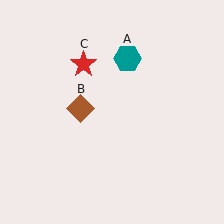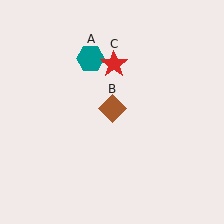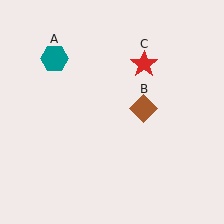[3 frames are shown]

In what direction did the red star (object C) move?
The red star (object C) moved right.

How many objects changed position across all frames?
3 objects changed position: teal hexagon (object A), brown diamond (object B), red star (object C).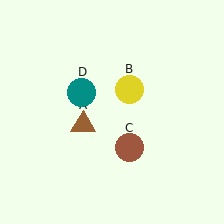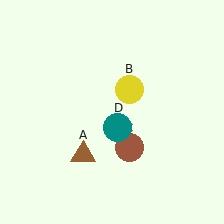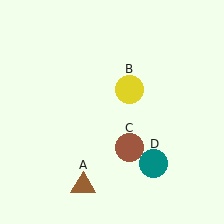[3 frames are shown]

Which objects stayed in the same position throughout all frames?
Yellow circle (object B) and brown circle (object C) remained stationary.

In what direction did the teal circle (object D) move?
The teal circle (object D) moved down and to the right.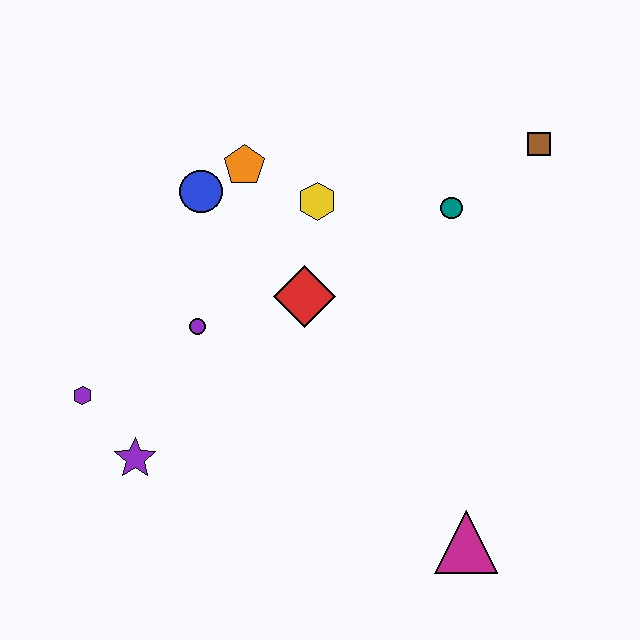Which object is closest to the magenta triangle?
The red diamond is closest to the magenta triangle.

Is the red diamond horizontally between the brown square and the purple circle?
Yes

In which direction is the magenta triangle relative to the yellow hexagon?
The magenta triangle is below the yellow hexagon.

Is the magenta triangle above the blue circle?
No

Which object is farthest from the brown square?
The purple hexagon is farthest from the brown square.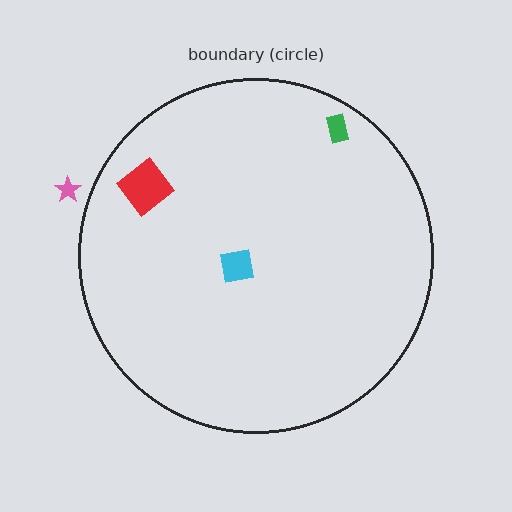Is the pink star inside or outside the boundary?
Outside.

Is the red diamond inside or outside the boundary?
Inside.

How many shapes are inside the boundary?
3 inside, 1 outside.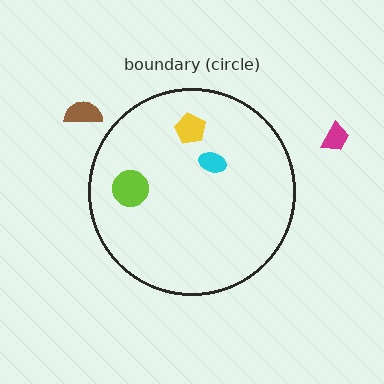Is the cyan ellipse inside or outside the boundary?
Inside.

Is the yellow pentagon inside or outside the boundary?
Inside.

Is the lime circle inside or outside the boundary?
Inside.